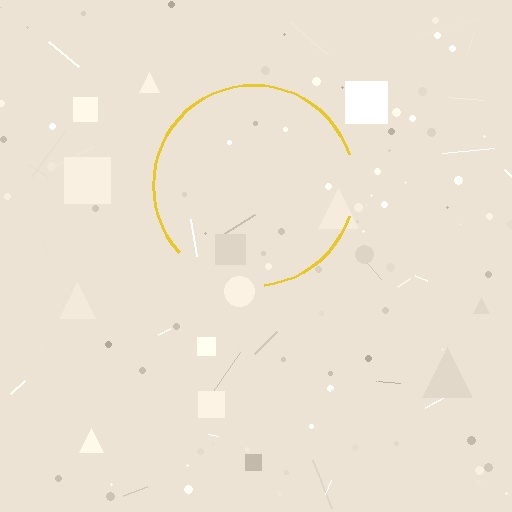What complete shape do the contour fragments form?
The contour fragments form a circle.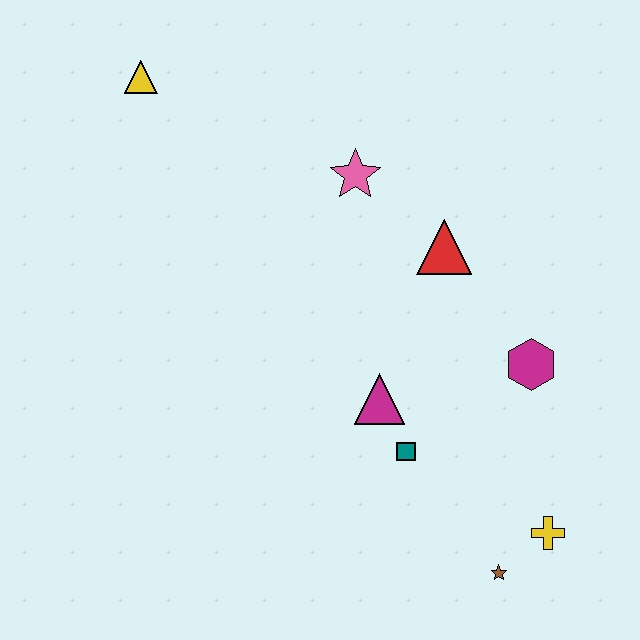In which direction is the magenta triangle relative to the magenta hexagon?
The magenta triangle is to the left of the magenta hexagon.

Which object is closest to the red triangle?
The pink star is closest to the red triangle.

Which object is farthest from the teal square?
The yellow triangle is farthest from the teal square.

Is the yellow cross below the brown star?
No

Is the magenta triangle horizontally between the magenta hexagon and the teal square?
No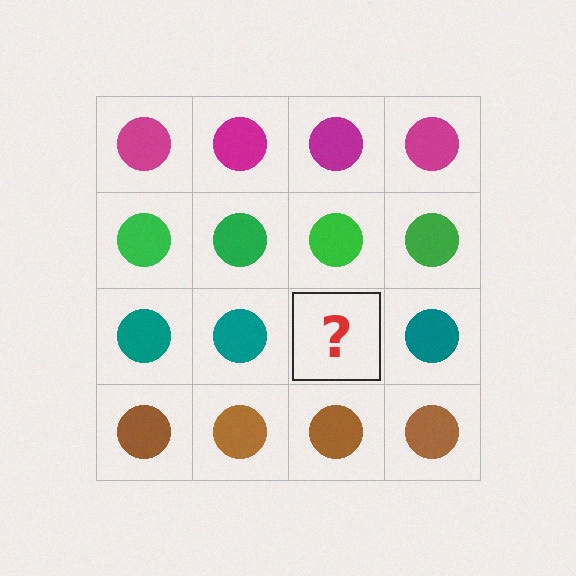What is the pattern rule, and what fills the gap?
The rule is that each row has a consistent color. The gap should be filled with a teal circle.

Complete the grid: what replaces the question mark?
The question mark should be replaced with a teal circle.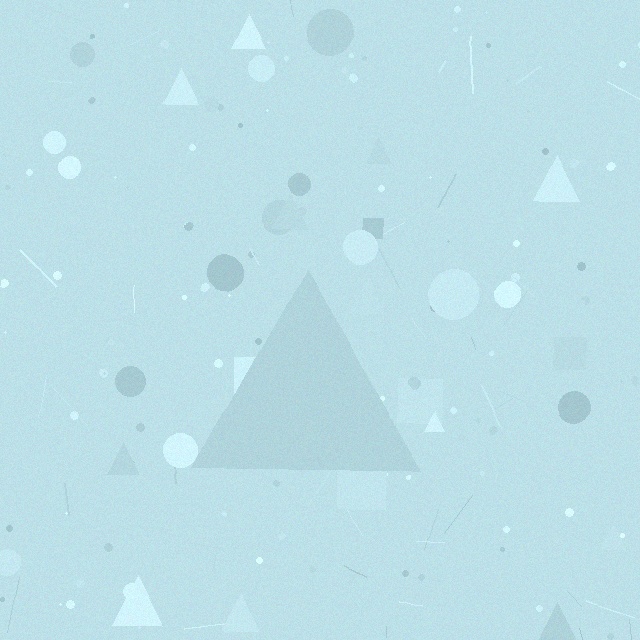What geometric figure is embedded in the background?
A triangle is embedded in the background.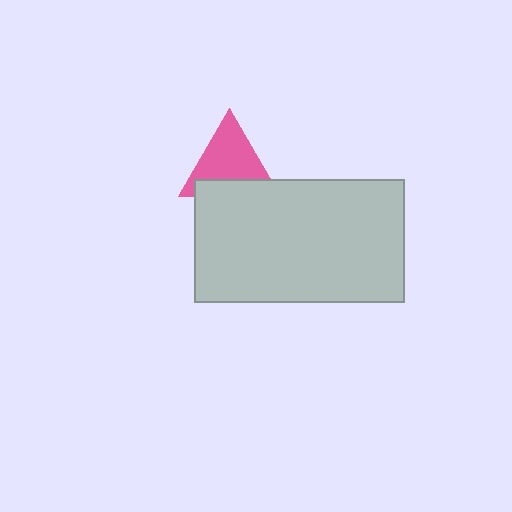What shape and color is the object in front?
The object in front is a light gray rectangle.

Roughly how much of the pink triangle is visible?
Most of it is visible (roughly 68%).